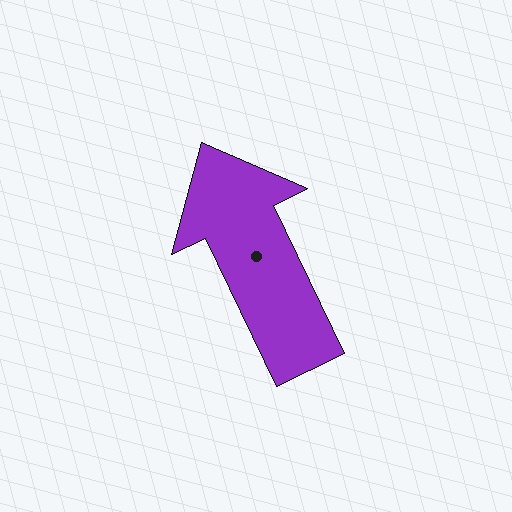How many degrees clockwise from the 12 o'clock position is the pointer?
Approximately 334 degrees.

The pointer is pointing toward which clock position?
Roughly 11 o'clock.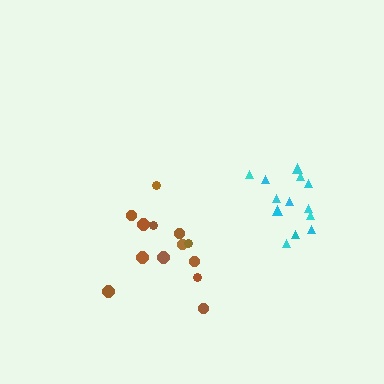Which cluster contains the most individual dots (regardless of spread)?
Brown (13).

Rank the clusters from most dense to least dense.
cyan, brown.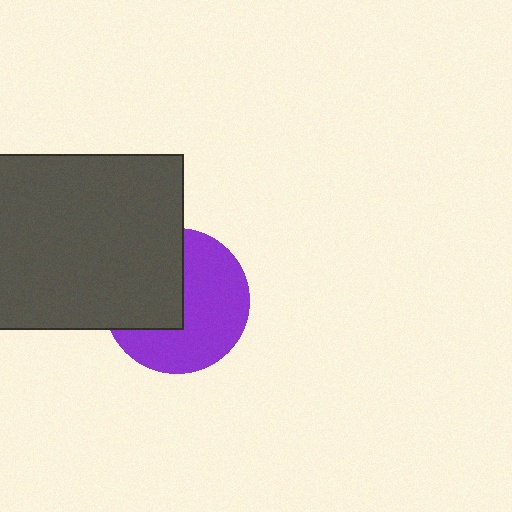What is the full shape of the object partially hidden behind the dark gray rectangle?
The partially hidden object is a purple circle.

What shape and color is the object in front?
The object in front is a dark gray rectangle.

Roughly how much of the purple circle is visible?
About half of it is visible (roughly 59%).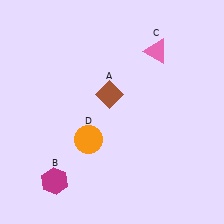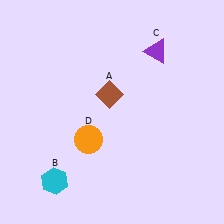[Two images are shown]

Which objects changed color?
B changed from magenta to cyan. C changed from pink to purple.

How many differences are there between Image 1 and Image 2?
There are 2 differences between the two images.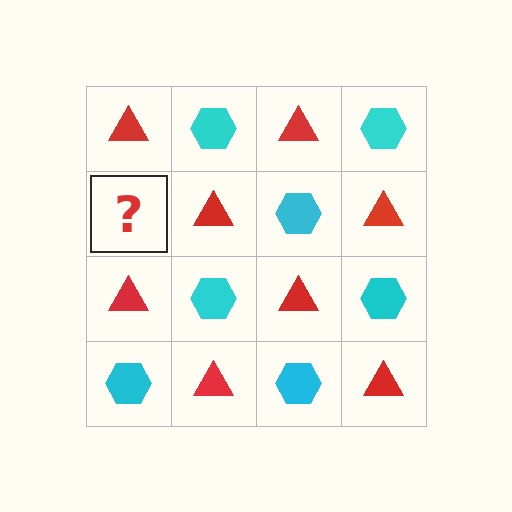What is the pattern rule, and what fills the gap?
The rule is that it alternates red triangle and cyan hexagon in a checkerboard pattern. The gap should be filled with a cyan hexagon.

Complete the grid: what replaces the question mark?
The question mark should be replaced with a cyan hexagon.